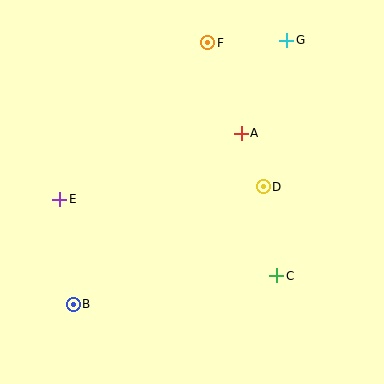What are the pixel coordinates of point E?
Point E is at (60, 199).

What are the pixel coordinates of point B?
Point B is at (73, 304).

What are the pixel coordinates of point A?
Point A is at (241, 133).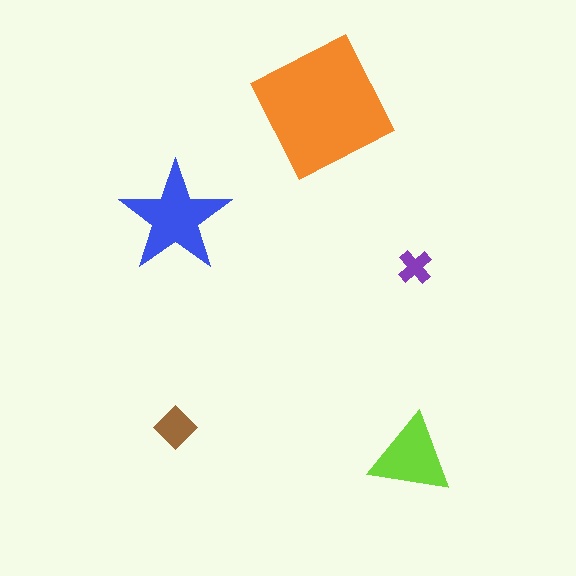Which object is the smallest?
The purple cross.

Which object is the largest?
The orange square.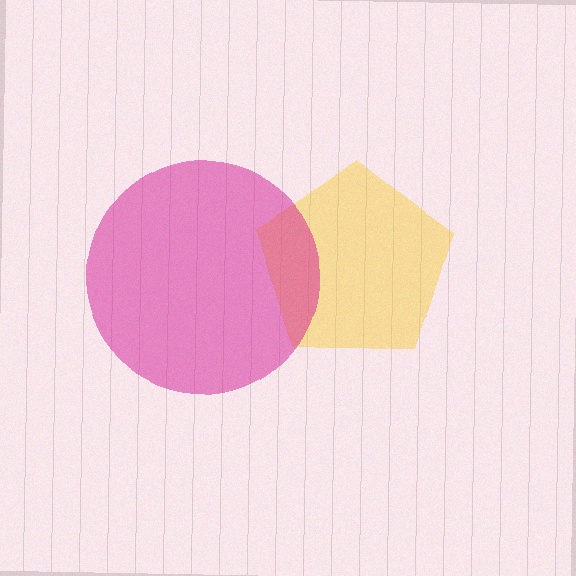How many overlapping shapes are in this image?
There are 2 overlapping shapes in the image.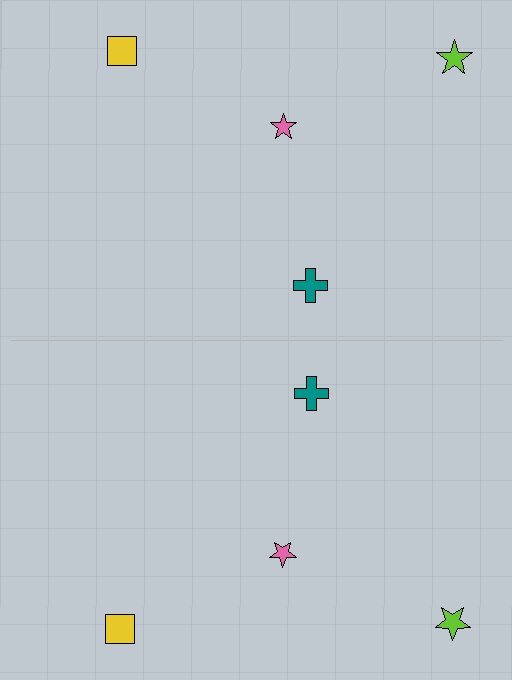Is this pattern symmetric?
Yes, this pattern has bilateral (reflection) symmetry.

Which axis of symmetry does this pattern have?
The pattern has a horizontal axis of symmetry running through the center of the image.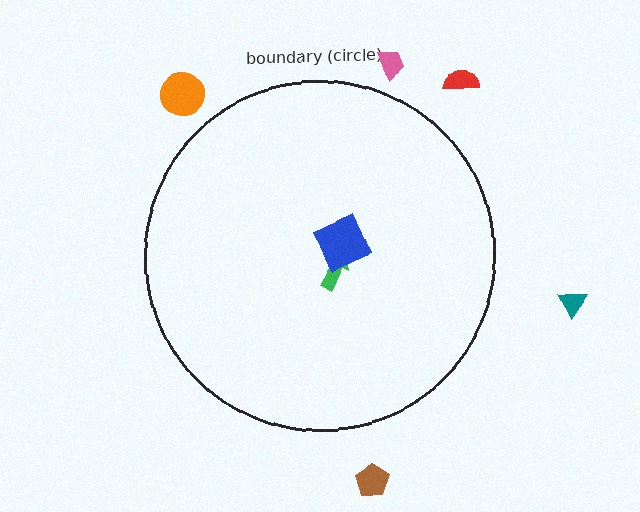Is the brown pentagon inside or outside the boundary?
Outside.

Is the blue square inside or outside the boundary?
Inside.